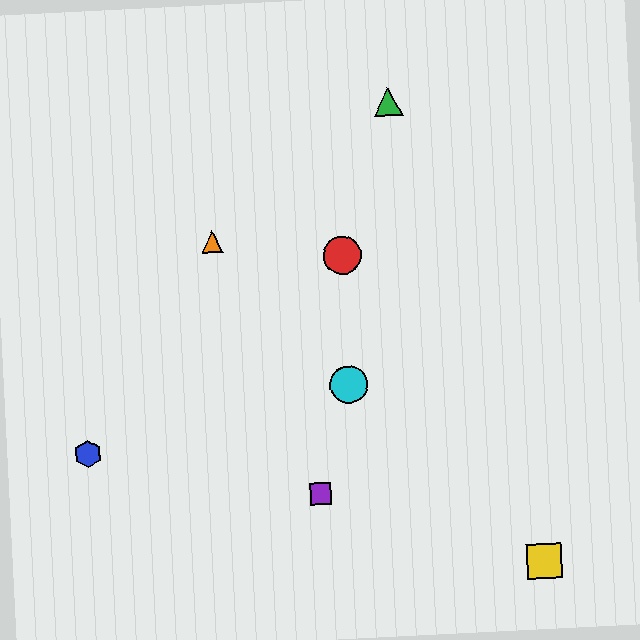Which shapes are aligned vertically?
The red circle, the cyan circle are aligned vertically.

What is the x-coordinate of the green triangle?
The green triangle is at x≈388.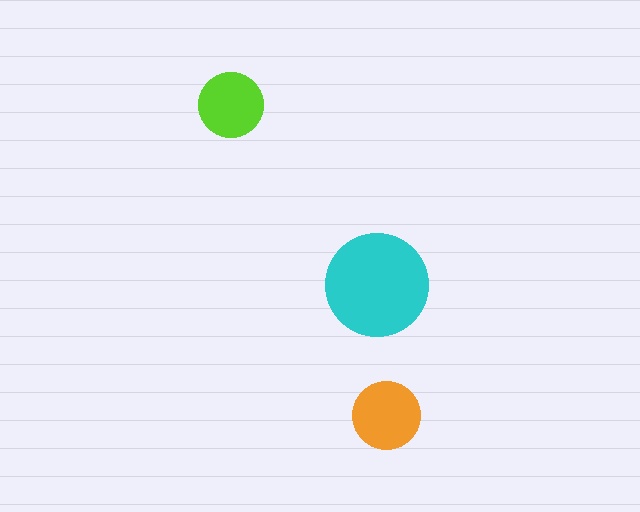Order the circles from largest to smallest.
the cyan one, the orange one, the lime one.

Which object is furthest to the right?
The orange circle is rightmost.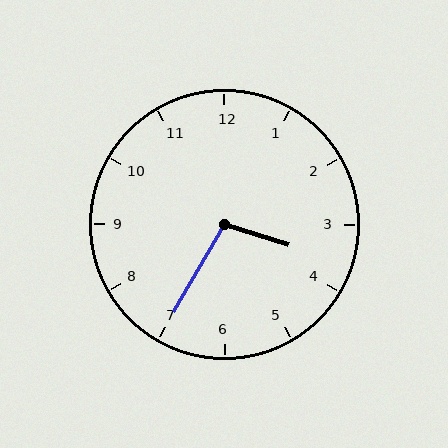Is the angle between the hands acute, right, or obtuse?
It is obtuse.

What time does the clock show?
3:35.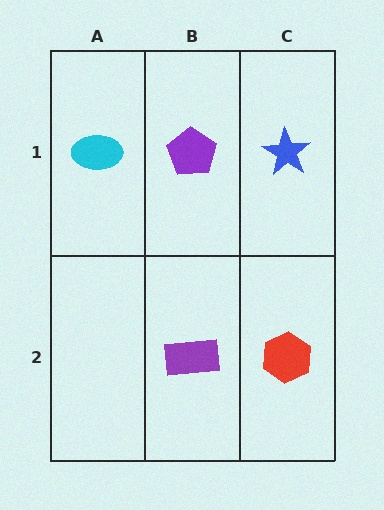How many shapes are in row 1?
3 shapes.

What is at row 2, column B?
A purple rectangle.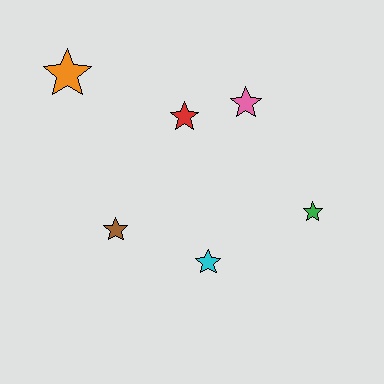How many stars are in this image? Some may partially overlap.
There are 6 stars.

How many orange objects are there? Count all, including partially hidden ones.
There is 1 orange object.